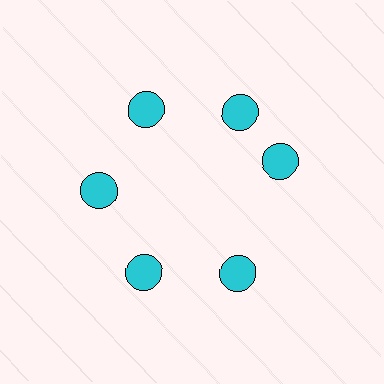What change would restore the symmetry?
The symmetry would be restored by rotating it back into even spacing with its neighbors so that all 6 circles sit at equal angles and equal distance from the center.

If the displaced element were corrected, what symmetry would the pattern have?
It would have 6-fold rotational symmetry — the pattern would map onto itself every 60 degrees.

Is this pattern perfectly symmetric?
No. The 6 cyan circles are arranged in a ring, but one element near the 3 o'clock position is rotated out of alignment along the ring, breaking the 6-fold rotational symmetry.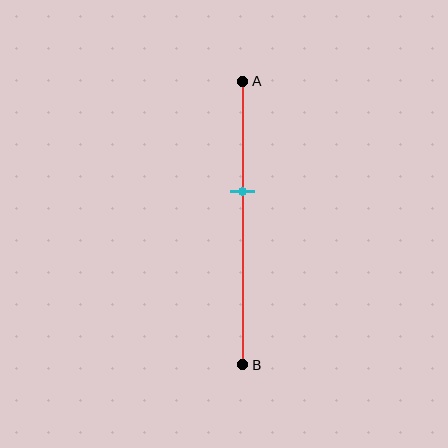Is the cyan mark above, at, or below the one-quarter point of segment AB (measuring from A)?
The cyan mark is below the one-quarter point of segment AB.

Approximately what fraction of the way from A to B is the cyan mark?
The cyan mark is approximately 40% of the way from A to B.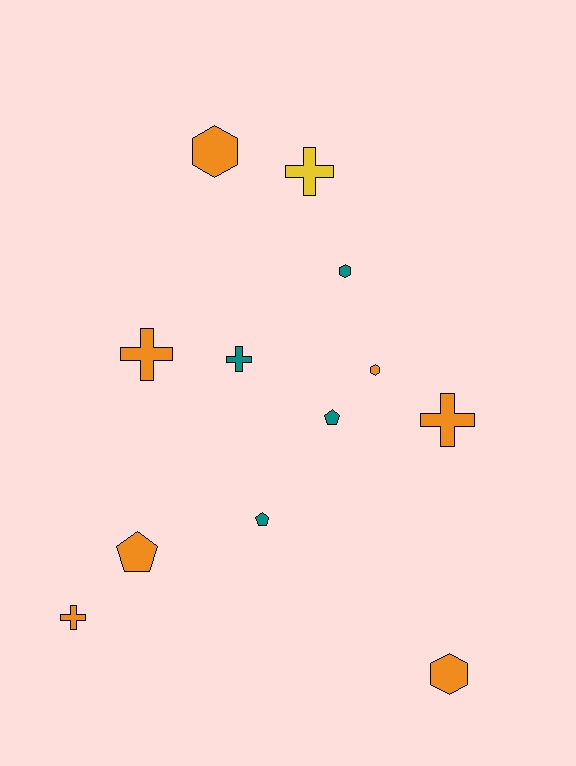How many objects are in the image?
There are 12 objects.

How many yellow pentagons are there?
There are no yellow pentagons.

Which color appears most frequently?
Orange, with 7 objects.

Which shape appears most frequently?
Cross, with 5 objects.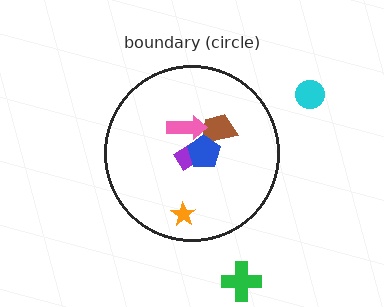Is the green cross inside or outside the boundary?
Outside.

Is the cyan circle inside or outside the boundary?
Outside.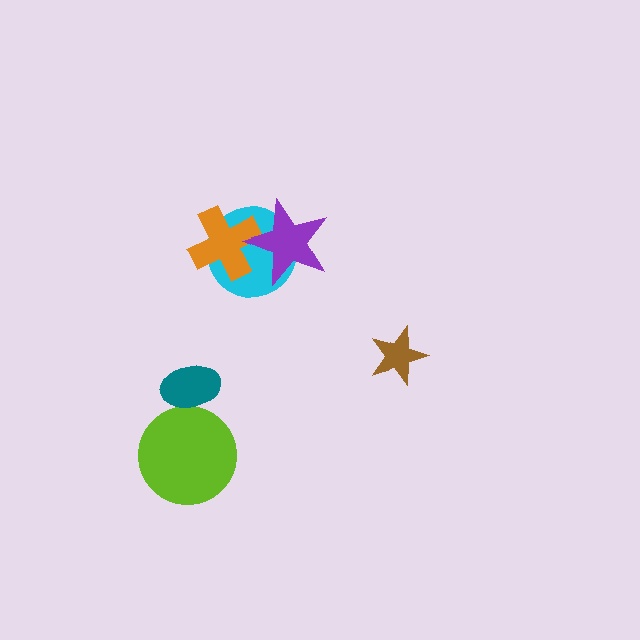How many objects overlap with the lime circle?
1 object overlaps with the lime circle.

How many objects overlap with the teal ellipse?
1 object overlaps with the teal ellipse.